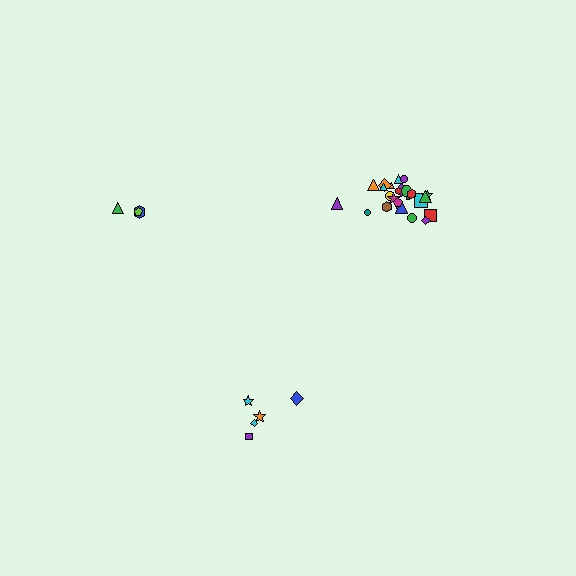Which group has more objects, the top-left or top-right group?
The top-right group.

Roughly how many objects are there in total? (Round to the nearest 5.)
Roughly 35 objects in total.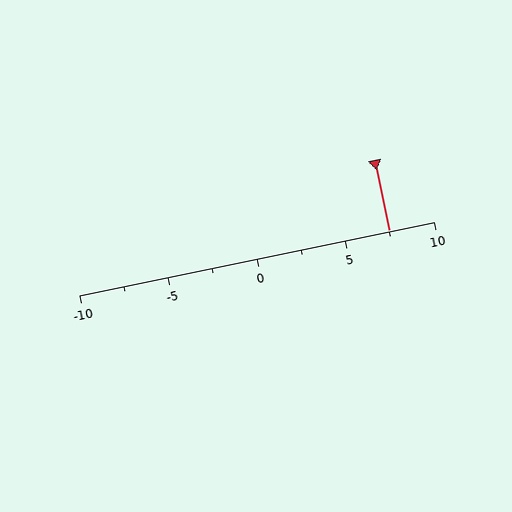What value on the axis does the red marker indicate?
The marker indicates approximately 7.5.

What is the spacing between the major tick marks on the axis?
The major ticks are spaced 5 apart.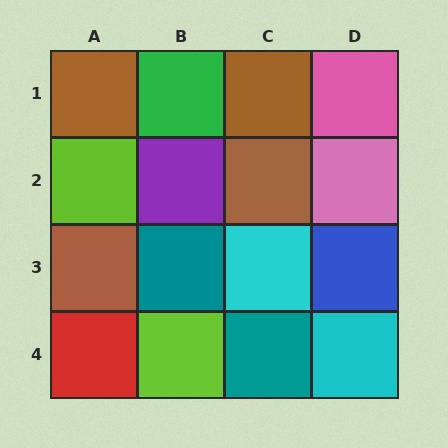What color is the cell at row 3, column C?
Cyan.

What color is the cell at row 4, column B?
Lime.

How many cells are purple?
1 cell is purple.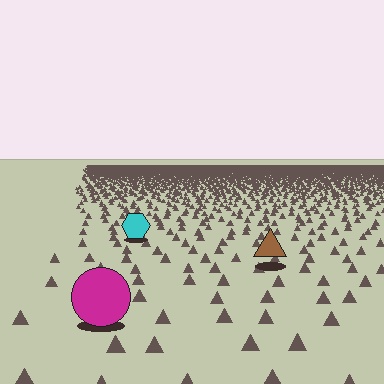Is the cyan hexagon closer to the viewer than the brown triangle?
No. The brown triangle is closer — you can tell from the texture gradient: the ground texture is coarser near it.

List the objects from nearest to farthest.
From nearest to farthest: the magenta circle, the brown triangle, the cyan hexagon.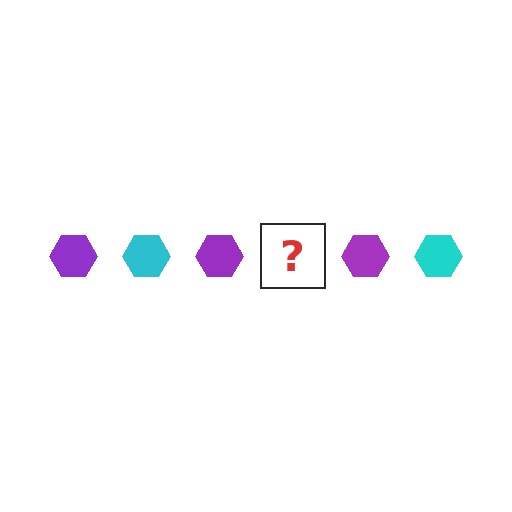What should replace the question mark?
The question mark should be replaced with a cyan hexagon.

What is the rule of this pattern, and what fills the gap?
The rule is that the pattern cycles through purple, cyan hexagons. The gap should be filled with a cyan hexagon.